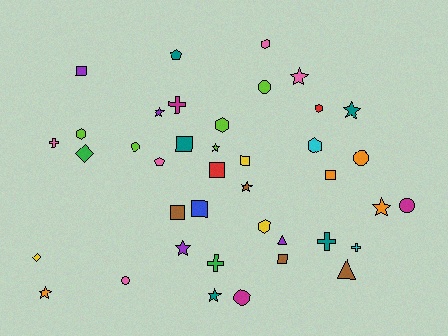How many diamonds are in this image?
There are 2 diamonds.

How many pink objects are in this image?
There are 5 pink objects.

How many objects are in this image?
There are 40 objects.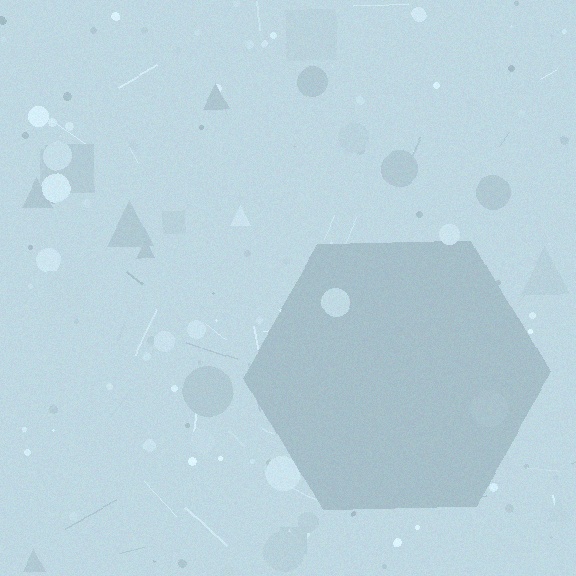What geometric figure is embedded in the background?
A hexagon is embedded in the background.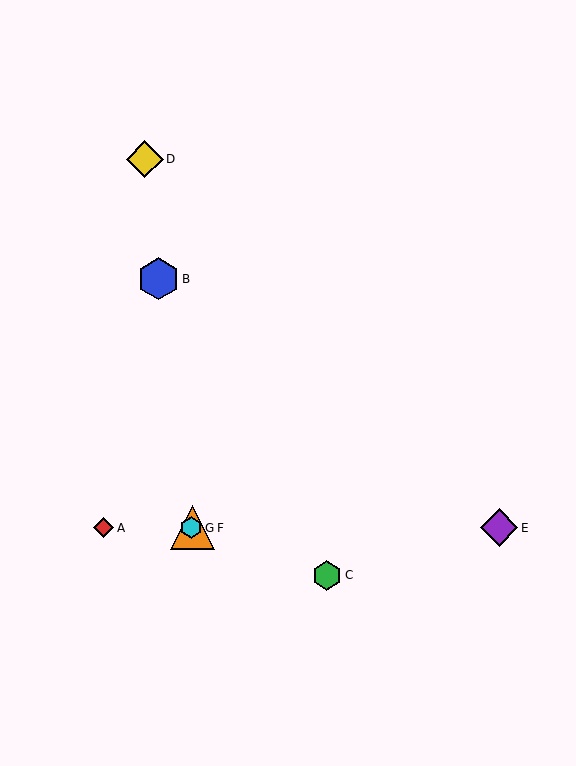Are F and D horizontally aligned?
No, F is at y≈528 and D is at y≈159.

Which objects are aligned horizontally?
Objects A, E, F, G are aligned horizontally.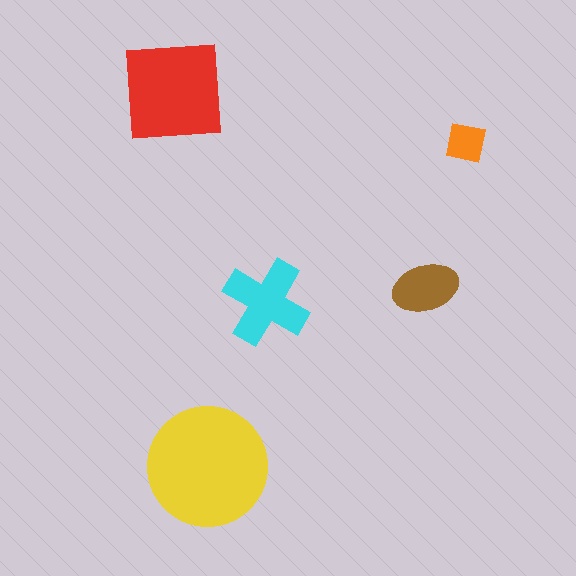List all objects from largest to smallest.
The yellow circle, the red square, the cyan cross, the brown ellipse, the orange square.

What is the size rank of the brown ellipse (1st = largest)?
4th.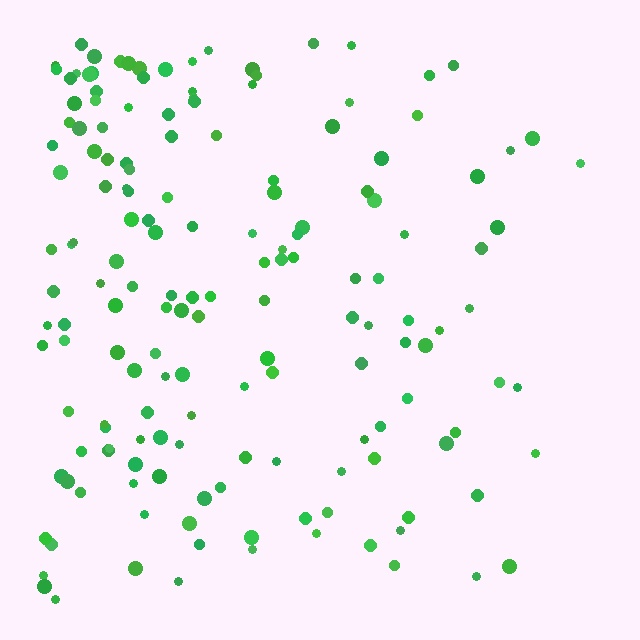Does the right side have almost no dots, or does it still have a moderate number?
Still a moderate number, just noticeably fewer than the left.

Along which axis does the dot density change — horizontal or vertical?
Horizontal.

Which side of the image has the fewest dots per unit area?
The right.